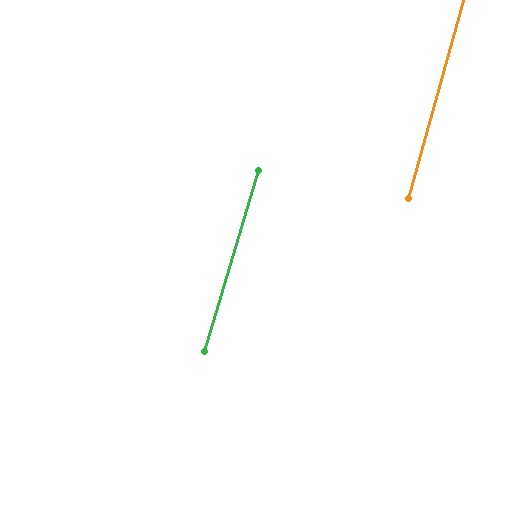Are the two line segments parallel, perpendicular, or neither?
Parallel — their directions differ by only 1.3°.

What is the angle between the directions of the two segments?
Approximately 1 degree.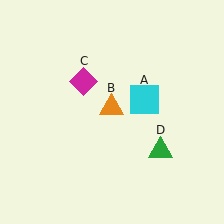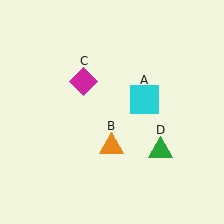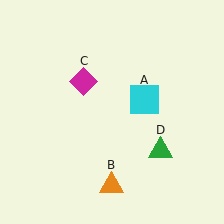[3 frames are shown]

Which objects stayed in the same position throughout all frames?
Cyan square (object A) and magenta diamond (object C) and green triangle (object D) remained stationary.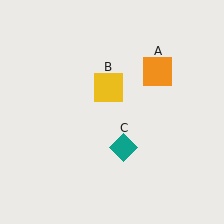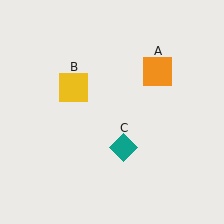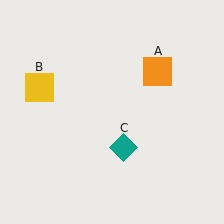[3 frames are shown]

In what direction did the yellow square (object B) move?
The yellow square (object B) moved left.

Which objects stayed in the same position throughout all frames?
Orange square (object A) and teal diamond (object C) remained stationary.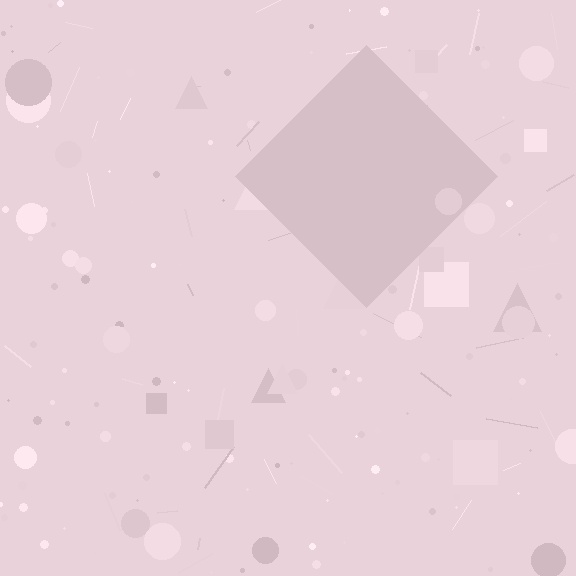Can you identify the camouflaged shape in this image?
The camouflaged shape is a diamond.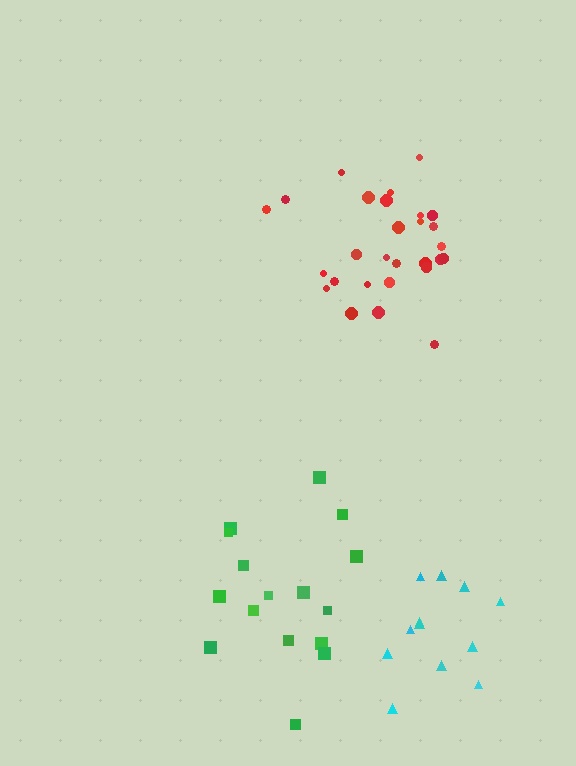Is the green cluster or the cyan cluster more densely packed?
Green.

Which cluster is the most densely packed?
Red.